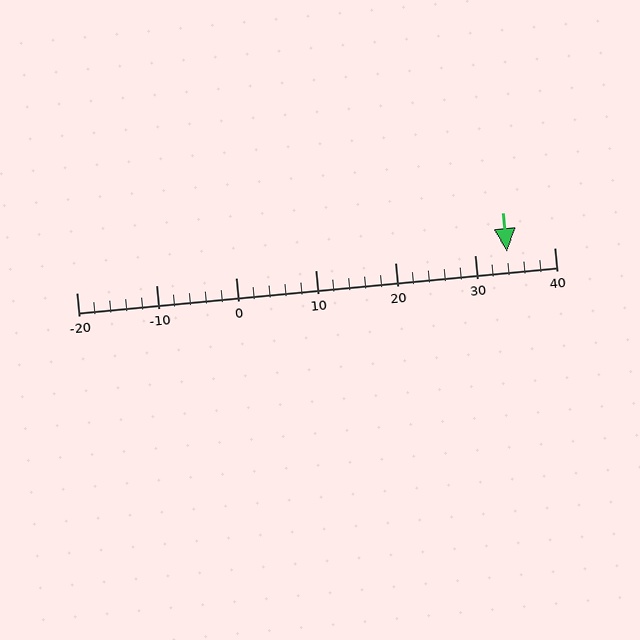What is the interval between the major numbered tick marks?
The major tick marks are spaced 10 units apart.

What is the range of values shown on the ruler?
The ruler shows values from -20 to 40.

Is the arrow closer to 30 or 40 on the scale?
The arrow is closer to 30.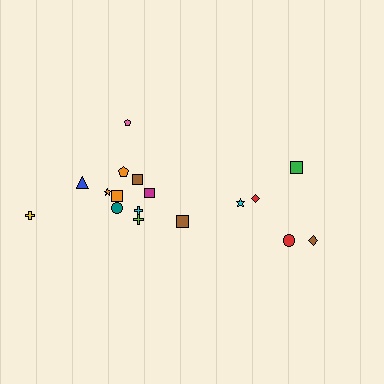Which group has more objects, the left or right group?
The left group.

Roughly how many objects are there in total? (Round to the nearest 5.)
Roughly 15 objects in total.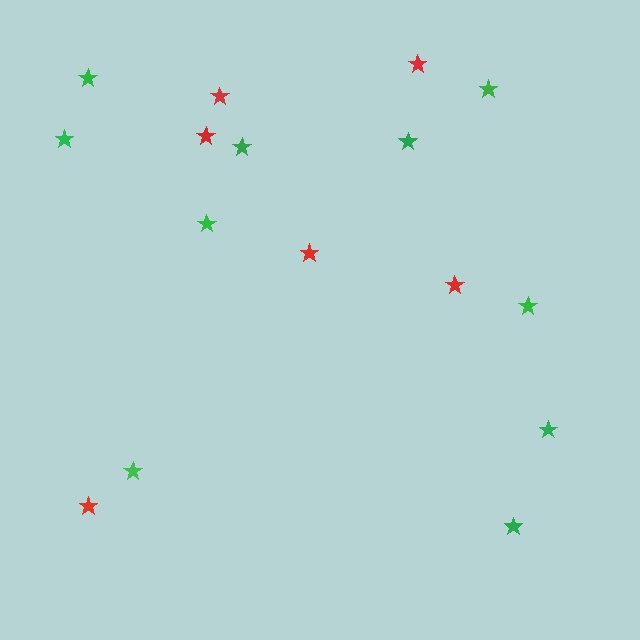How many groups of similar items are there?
There are 2 groups: one group of red stars (6) and one group of green stars (10).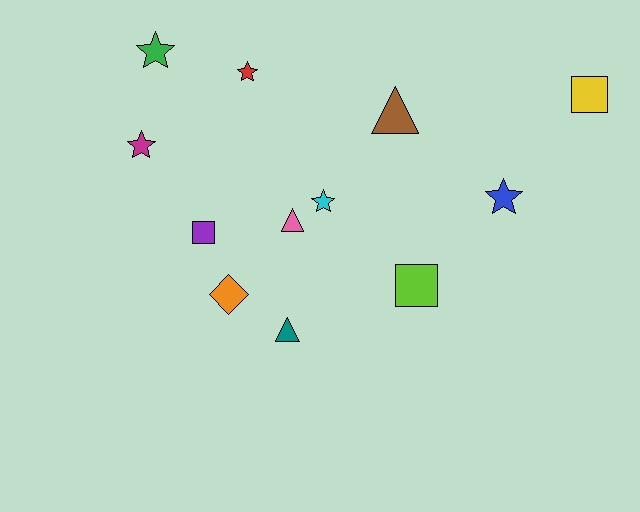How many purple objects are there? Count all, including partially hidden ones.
There is 1 purple object.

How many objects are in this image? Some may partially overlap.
There are 12 objects.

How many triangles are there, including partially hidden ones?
There are 3 triangles.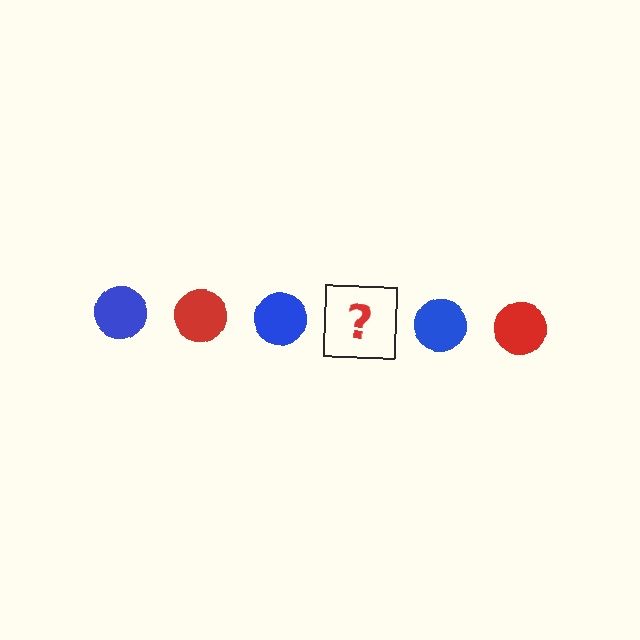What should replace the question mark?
The question mark should be replaced with a red circle.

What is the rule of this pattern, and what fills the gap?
The rule is that the pattern cycles through blue, red circles. The gap should be filled with a red circle.